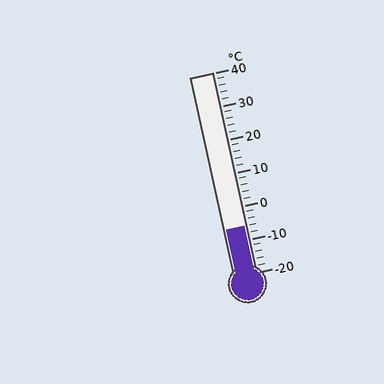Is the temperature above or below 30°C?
The temperature is below 30°C.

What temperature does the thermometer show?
The thermometer shows approximately -6°C.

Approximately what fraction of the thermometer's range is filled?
The thermometer is filled to approximately 25% of its range.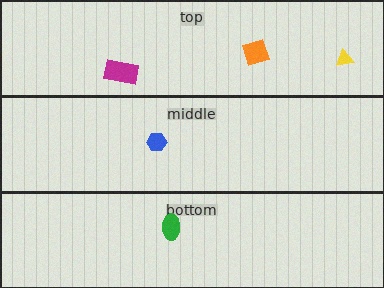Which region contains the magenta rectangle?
The top region.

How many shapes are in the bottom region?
1.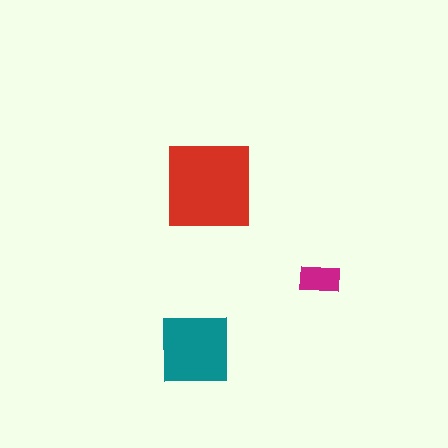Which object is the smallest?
The magenta rectangle.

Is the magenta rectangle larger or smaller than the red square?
Smaller.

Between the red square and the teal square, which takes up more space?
The red square.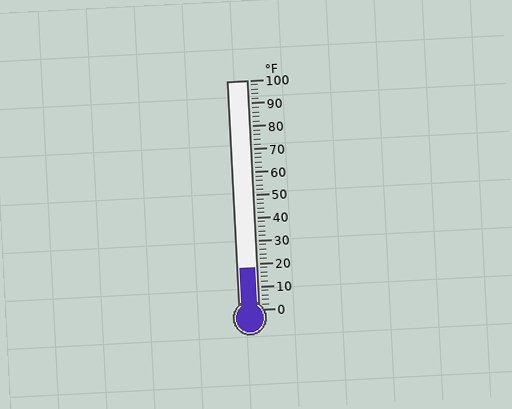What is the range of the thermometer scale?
The thermometer scale ranges from 0°F to 100°F.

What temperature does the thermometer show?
The thermometer shows approximately 18°F.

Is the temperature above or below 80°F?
The temperature is below 80°F.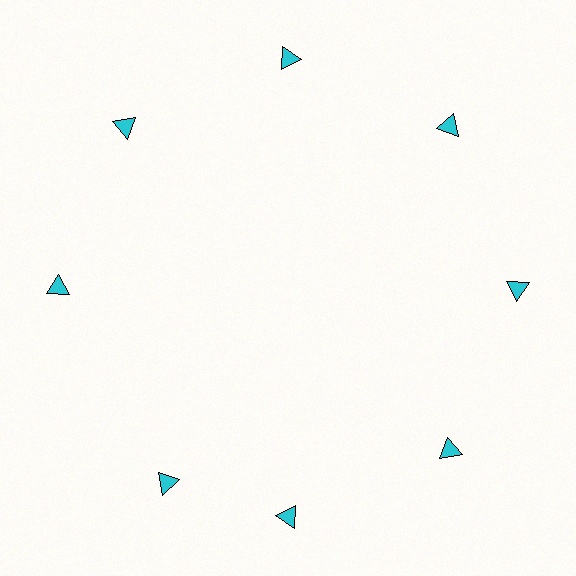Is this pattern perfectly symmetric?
No. The 8 cyan triangles are arranged in a ring, but one element near the 8 o'clock position is rotated out of alignment along the ring, breaking the 8-fold rotational symmetry.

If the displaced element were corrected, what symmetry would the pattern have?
It would have 8-fold rotational symmetry — the pattern would map onto itself every 45 degrees.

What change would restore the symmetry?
The symmetry would be restored by rotating it back into even spacing with its neighbors so that all 8 triangles sit at equal angles and equal distance from the center.